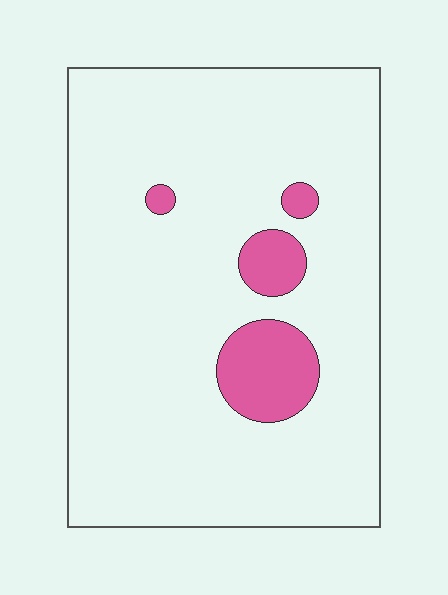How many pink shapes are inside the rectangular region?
4.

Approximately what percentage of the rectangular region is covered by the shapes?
Approximately 10%.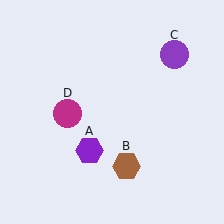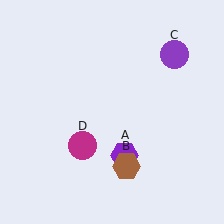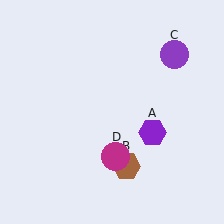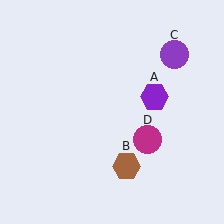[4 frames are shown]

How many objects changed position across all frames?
2 objects changed position: purple hexagon (object A), magenta circle (object D).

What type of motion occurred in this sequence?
The purple hexagon (object A), magenta circle (object D) rotated counterclockwise around the center of the scene.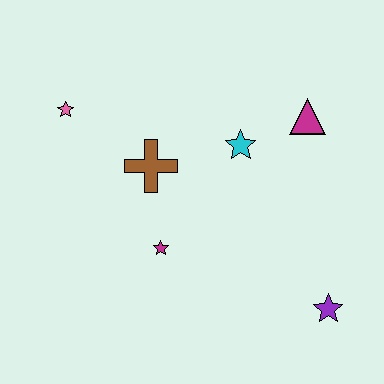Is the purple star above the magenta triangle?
No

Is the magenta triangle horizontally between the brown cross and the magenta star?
No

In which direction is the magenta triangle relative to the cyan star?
The magenta triangle is to the right of the cyan star.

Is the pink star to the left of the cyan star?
Yes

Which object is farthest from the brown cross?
The purple star is farthest from the brown cross.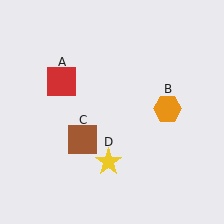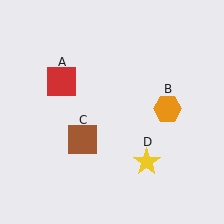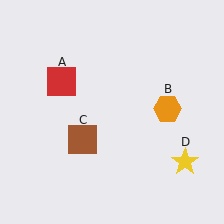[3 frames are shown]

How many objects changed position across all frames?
1 object changed position: yellow star (object D).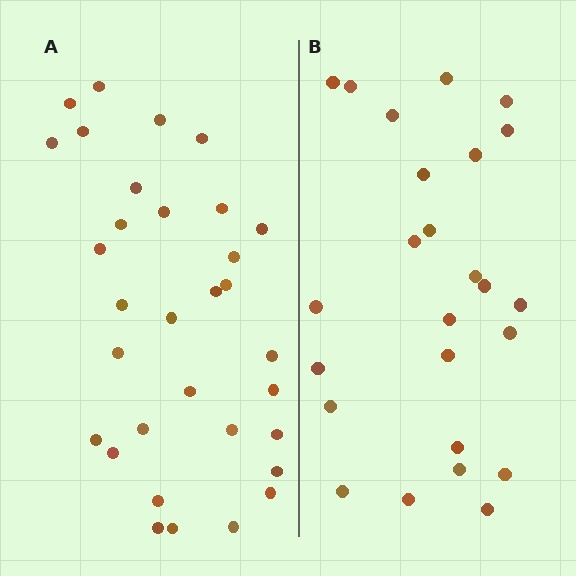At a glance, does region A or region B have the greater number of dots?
Region A (the left region) has more dots.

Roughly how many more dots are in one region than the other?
Region A has roughly 8 or so more dots than region B.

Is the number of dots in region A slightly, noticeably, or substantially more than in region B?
Region A has noticeably more, but not dramatically so. The ratio is roughly 1.3 to 1.